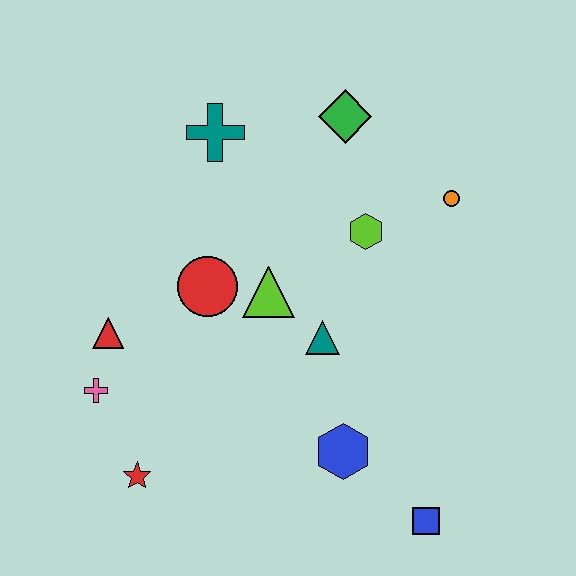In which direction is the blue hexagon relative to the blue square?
The blue hexagon is to the left of the blue square.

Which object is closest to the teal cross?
The green diamond is closest to the teal cross.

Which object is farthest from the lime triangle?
The blue square is farthest from the lime triangle.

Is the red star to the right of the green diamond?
No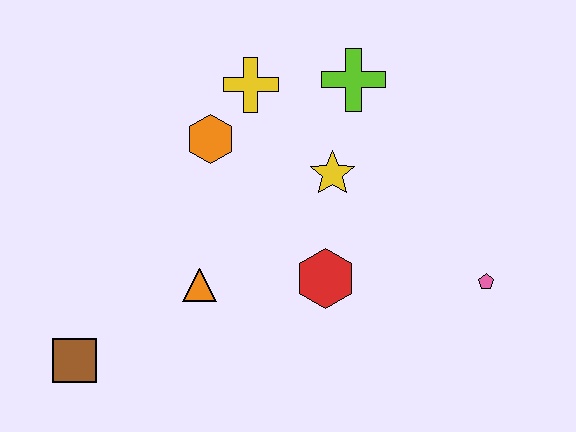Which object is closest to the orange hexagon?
The yellow cross is closest to the orange hexagon.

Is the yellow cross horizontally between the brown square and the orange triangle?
No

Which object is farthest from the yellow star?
The brown square is farthest from the yellow star.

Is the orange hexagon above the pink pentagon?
Yes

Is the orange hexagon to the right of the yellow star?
No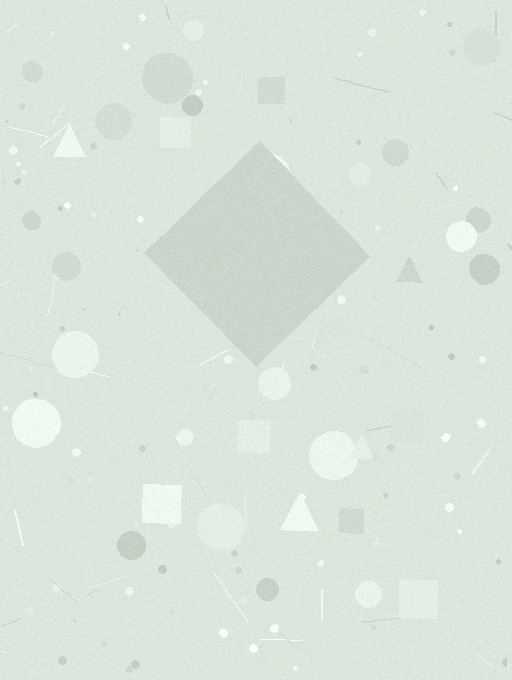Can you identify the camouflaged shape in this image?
The camouflaged shape is a diamond.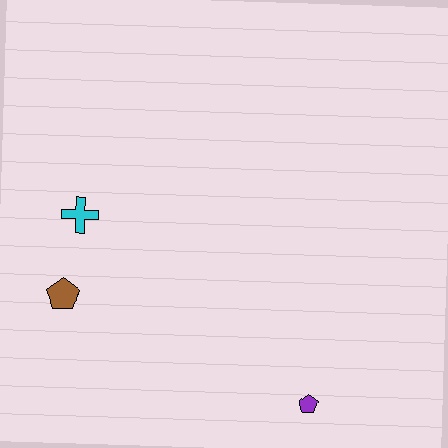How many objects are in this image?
There are 3 objects.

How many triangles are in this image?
There are no triangles.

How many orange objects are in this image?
There are no orange objects.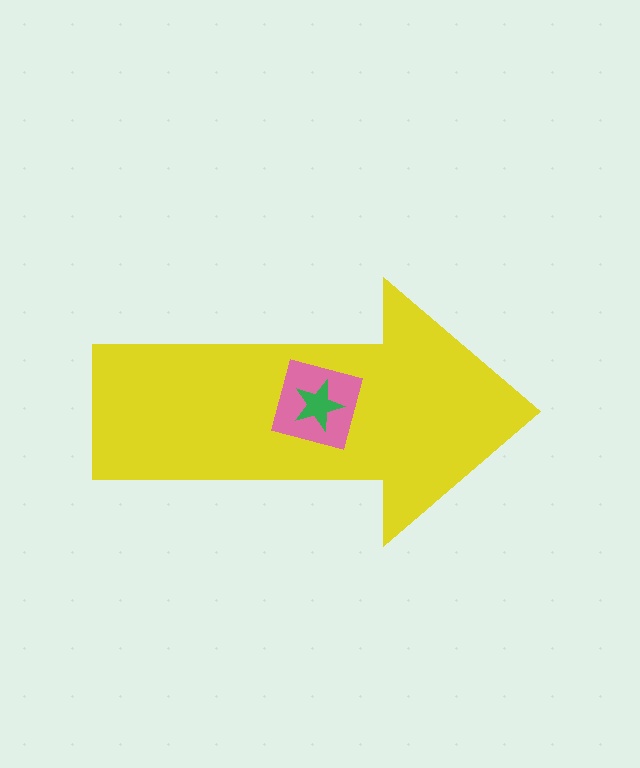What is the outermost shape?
The yellow arrow.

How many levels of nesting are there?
3.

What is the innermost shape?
The green star.